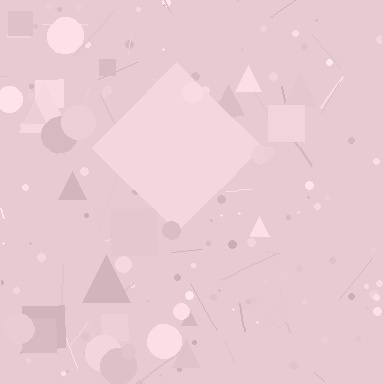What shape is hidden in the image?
A diamond is hidden in the image.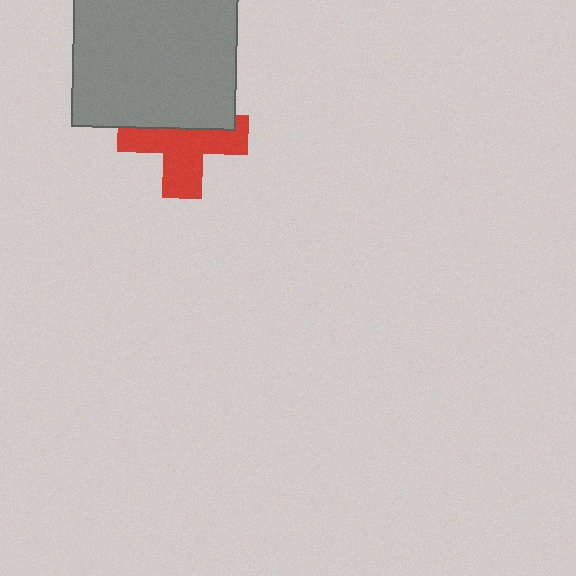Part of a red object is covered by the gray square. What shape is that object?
It is a cross.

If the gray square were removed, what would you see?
You would see the complete red cross.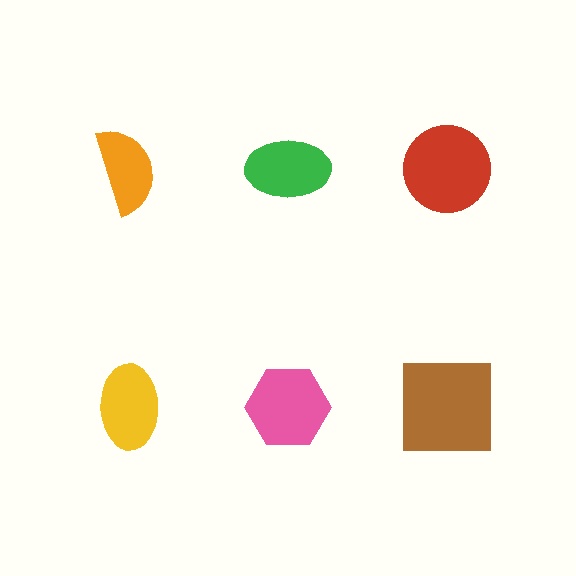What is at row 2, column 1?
A yellow ellipse.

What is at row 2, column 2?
A pink hexagon.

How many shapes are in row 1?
3 shapes.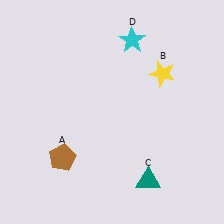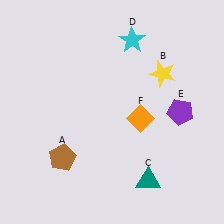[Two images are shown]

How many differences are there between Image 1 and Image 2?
There are 2 differences between the two images.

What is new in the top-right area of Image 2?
A purple pentagon (E) was added in the top-right area of Image 2.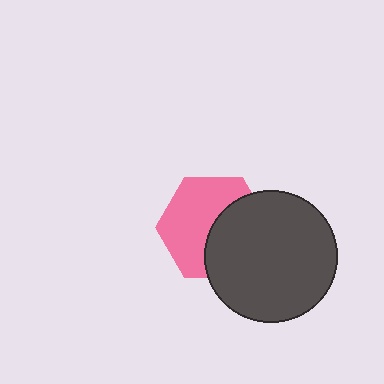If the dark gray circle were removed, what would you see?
You would see the complete pink hexagon.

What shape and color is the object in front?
The object in front is a dark gray circle.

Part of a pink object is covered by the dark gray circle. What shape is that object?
It is a hexagon.